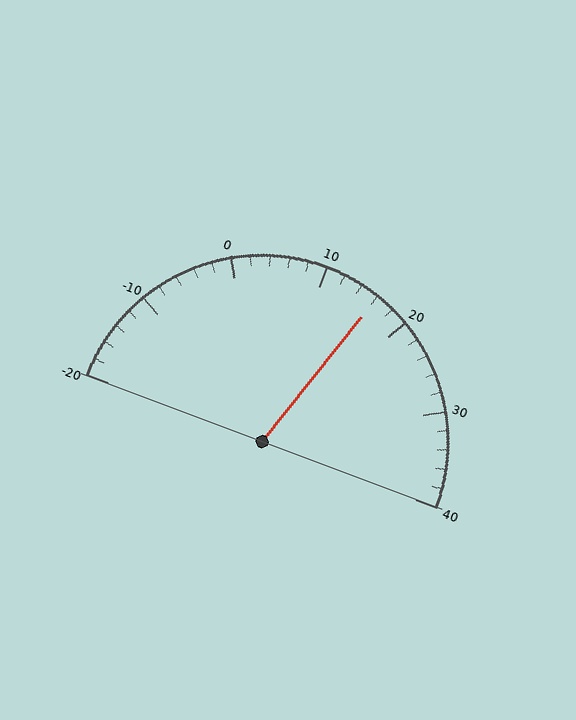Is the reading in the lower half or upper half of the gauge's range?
The reading is in the upper half of the range (-20 to 40).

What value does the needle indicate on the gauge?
The needle indicates approximately 16.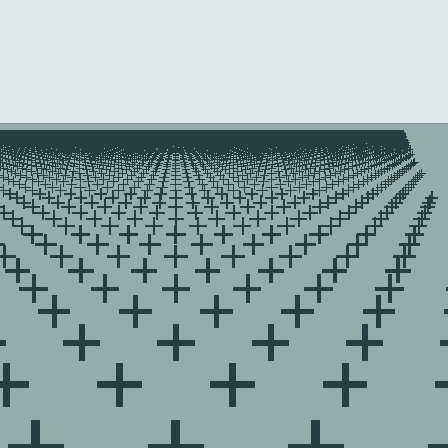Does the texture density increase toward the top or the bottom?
Density increases toward the top.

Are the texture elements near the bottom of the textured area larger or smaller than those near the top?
Larger. Near the bottom, elements are closer to the viewer and appear at a bigger on-screen size.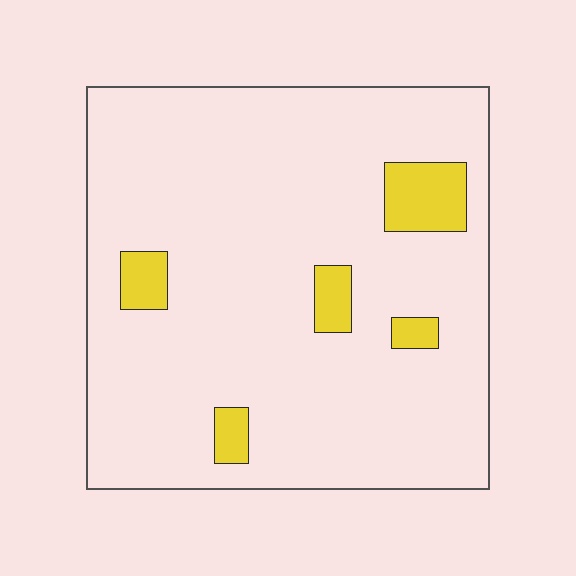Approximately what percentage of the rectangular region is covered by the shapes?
Approximately 10%.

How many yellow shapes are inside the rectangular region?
5.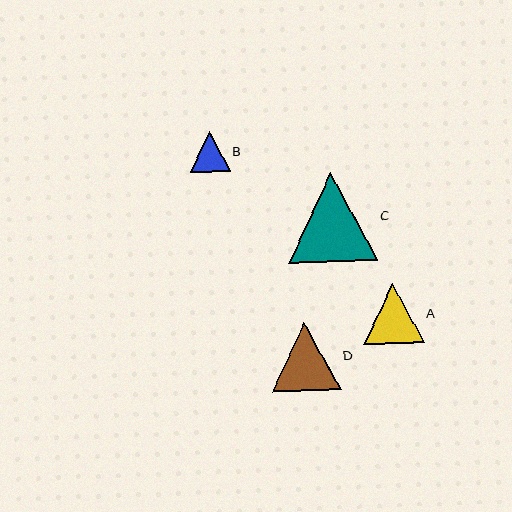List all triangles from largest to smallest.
From largest to smallest: C, D, A, B.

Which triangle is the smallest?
Triangle B is the smallest with a size of approximately 40 pixels.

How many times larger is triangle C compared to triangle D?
Triangle C is approximately 1.3 times the size of triangle D.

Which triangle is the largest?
Triangle C is the largest with a size of approximately 89 pixels.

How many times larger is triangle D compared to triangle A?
Triangle D is approximately 1.1 times the size of triangle A.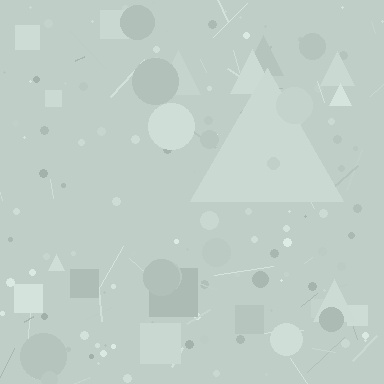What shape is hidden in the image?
A triangle is hidden in the image.